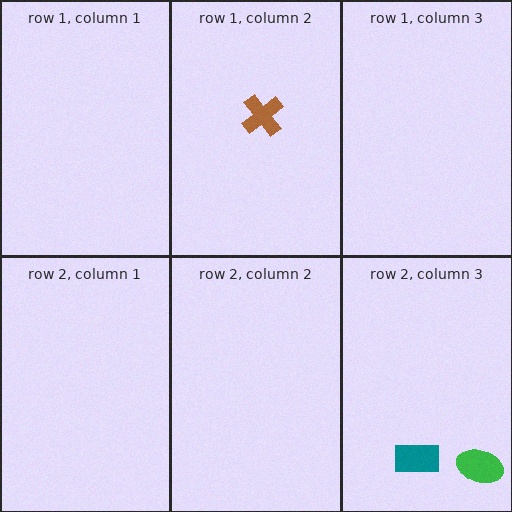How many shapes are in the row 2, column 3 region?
2.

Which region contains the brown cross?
The row 1, column 2 region.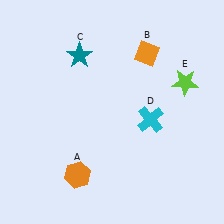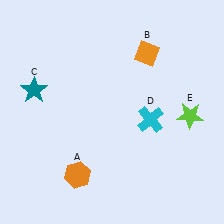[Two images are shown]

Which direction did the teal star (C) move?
The teal star (C) moved left.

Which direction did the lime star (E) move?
The lime star (E) moved down.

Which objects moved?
The objects that moved are: the teal star (C), the lime star (E).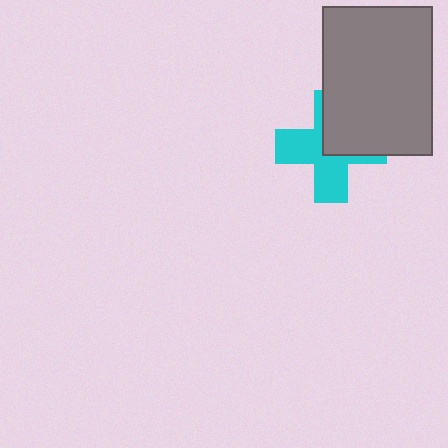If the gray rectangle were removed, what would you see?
You would see the complete cyan cross.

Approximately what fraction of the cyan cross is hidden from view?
Roughly 42% of the cyan cross is hidden behind the gray rectangle.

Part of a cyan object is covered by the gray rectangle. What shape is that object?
It is a cross.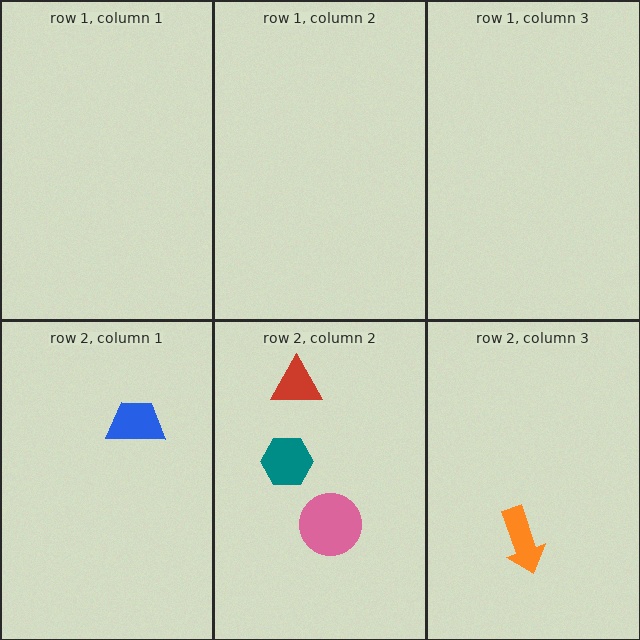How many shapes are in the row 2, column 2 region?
3.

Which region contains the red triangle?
The row 2, column 2 region.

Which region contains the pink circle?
The row 2, column 2 region.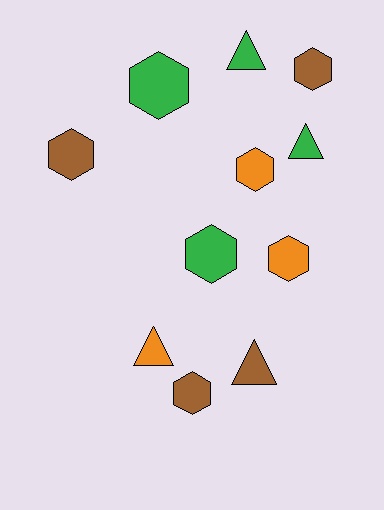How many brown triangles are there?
There is 1 brown triangle.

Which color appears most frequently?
Brown, with 4 objects.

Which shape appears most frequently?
Hexagon, with 7 objects.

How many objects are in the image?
There are 11 objects.